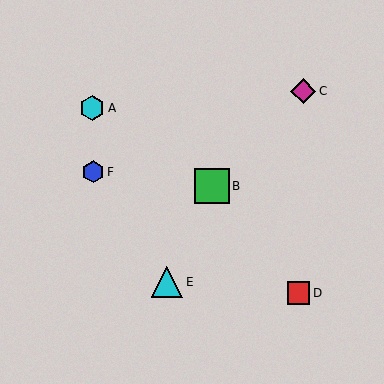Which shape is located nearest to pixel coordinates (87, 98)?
The cyan hexagon (labeled A) at (92, 108) is nearest to that location.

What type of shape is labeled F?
Shape F is a blue hexagon.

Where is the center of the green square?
The center of the green square is at (212, 186).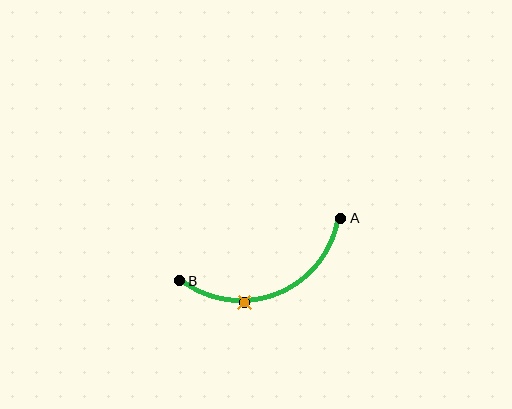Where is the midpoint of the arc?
The arc midpoint is the point on the curve farthest from the straight line joining A and B. It sits below that line.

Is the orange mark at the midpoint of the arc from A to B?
No. The orange mark lies on the arc but is closer to endpoint B. The arc midpoint would be at the point on the curve equidistant along the arc from both A and B.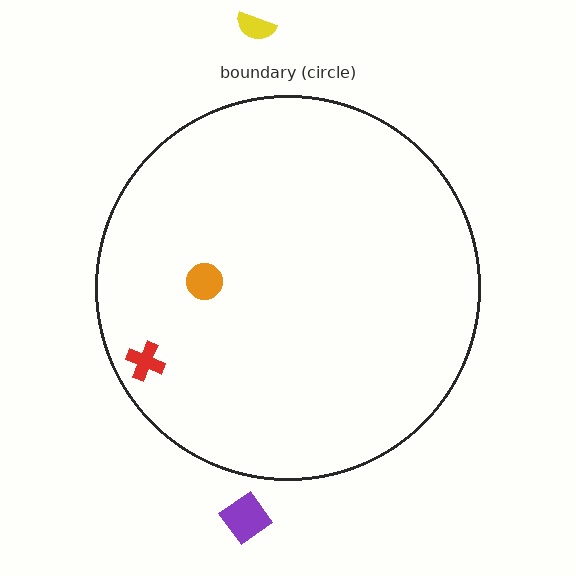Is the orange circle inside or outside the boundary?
Inside.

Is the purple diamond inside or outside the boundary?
Outside.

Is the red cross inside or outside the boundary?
Inside.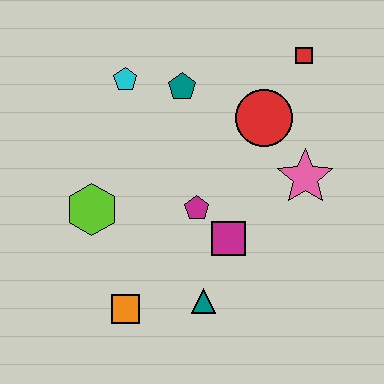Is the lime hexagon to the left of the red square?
Yes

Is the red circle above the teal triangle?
Yes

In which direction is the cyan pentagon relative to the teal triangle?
The cyan pentagon is above the teal triangle.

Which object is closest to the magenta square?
The magenta pentagon is closest to the magenta square.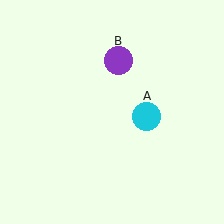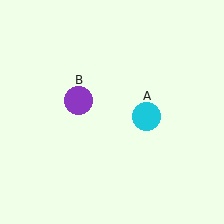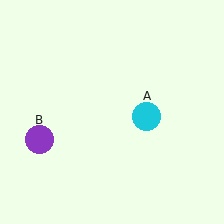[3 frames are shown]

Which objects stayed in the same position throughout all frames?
Cyan circle (object A) remained stationary.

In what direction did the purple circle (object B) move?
The purple circle (object B) moved down and to the left.